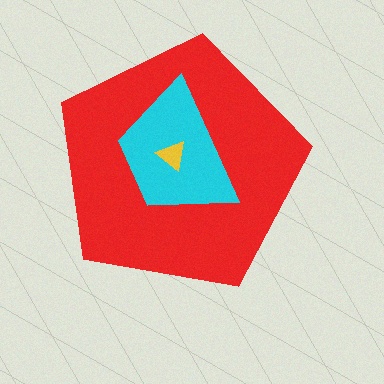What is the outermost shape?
The red pentagon.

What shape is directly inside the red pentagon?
The cyan trapezoid.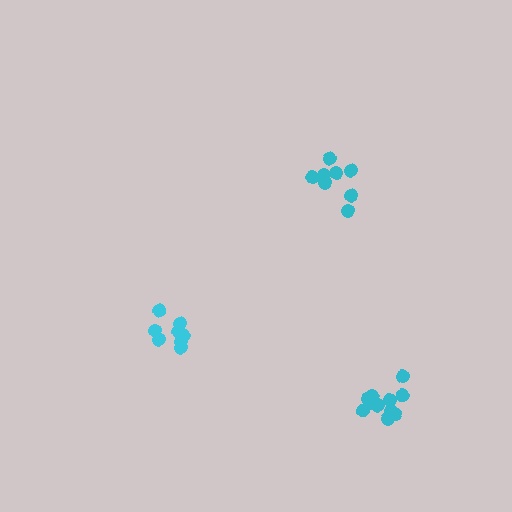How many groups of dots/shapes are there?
There are 3 groups.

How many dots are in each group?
Group 1: 8 dots, Group 2: 11 dots, Group 3: 8 dots (27 total).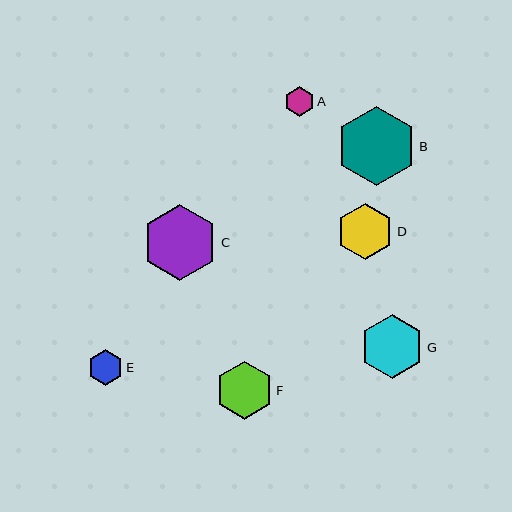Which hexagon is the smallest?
Hexagon A is the smallest with a size of approximately 29 pixels.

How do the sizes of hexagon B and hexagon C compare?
Hexagon B and hexagon C are approximately the same size.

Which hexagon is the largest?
Hexagon B is the largest with a size of approximately 80 pixels.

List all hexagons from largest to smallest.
From largest to smallest: B, C, G, F, D, E, A.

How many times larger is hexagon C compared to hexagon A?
Hexagon C is approximately 2.6 times the size of hexagon A.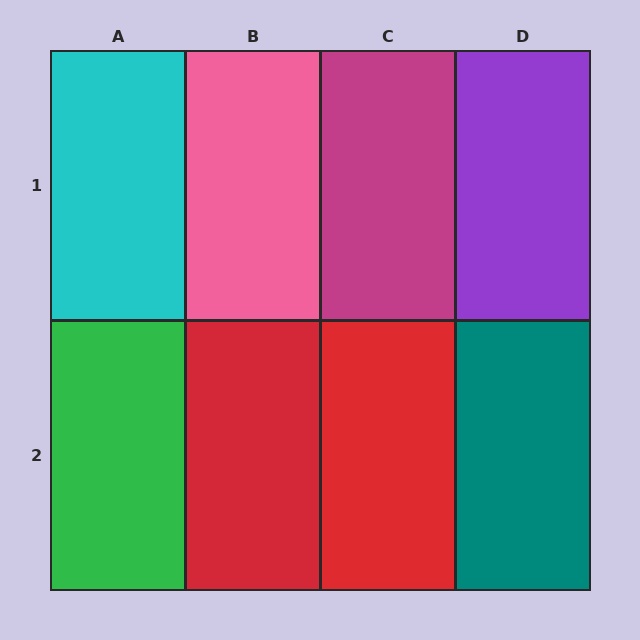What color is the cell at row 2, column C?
Red.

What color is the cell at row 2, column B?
Red.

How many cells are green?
1 cell is green.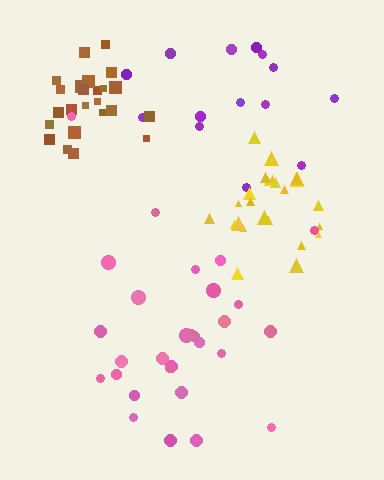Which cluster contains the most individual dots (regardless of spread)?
Pink (29).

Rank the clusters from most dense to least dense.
brown, yellow, pink, purple.